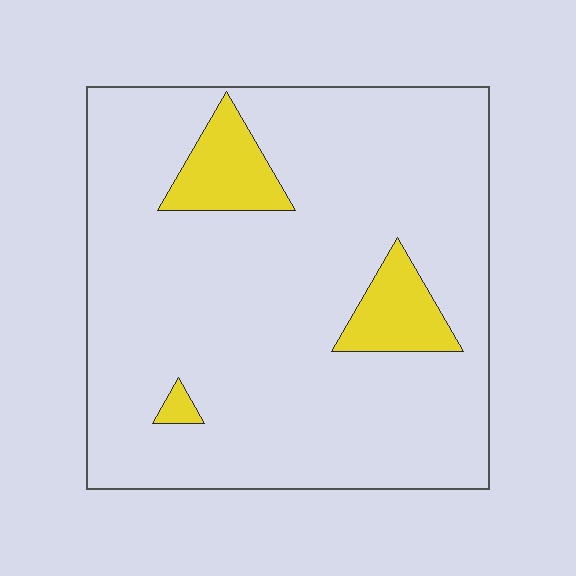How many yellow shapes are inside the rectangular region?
3.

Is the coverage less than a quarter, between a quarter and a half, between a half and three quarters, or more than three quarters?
Less than a quarter.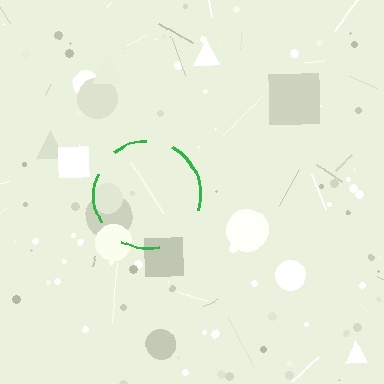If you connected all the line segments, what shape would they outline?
They would outline a circle.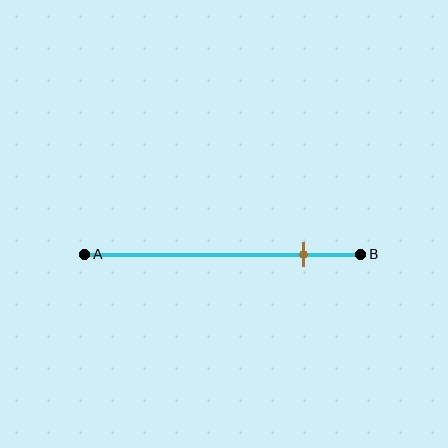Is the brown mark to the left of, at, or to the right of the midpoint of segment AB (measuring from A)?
The brown mark is to the right of the midpoint of segment AB.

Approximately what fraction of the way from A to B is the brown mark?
The brown mark is approximately 80% of the way from A to B.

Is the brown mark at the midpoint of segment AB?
No, the mark is at about 80% from A, not at the 50% midpoint.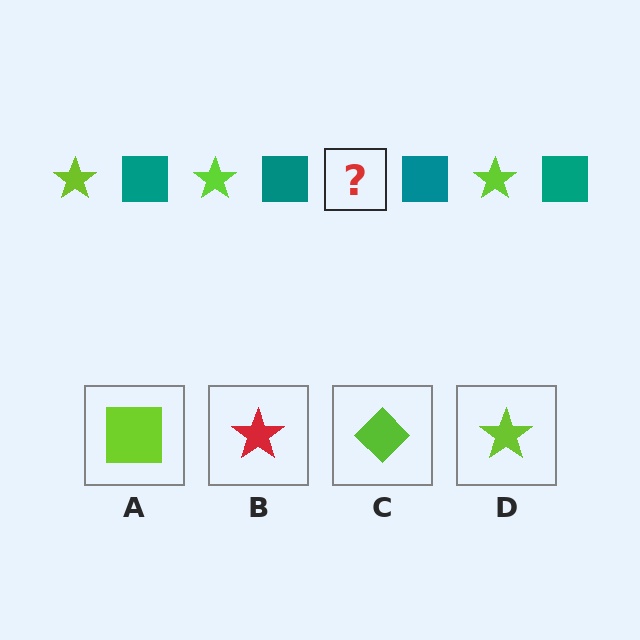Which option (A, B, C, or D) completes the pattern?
D.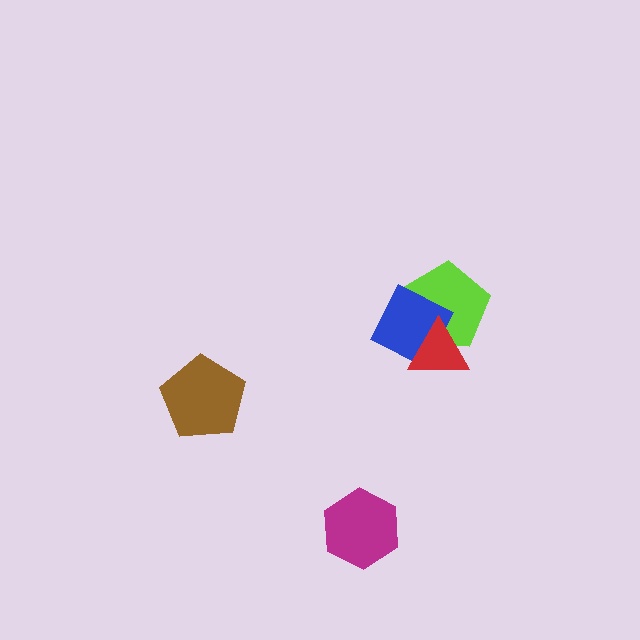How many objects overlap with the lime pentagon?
2 objects overlap with the lime pentagon.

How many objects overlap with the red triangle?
2 objects overlap with the red triangle.